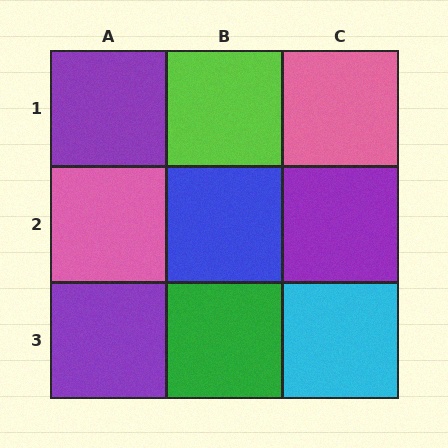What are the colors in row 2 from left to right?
Pink, blue, purple.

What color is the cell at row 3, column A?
Purple.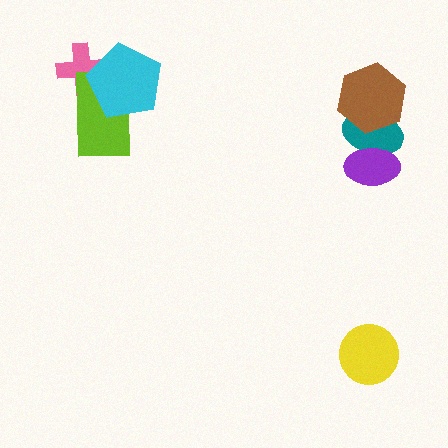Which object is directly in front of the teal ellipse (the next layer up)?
The brown hexagon is directly in front of the teal ellipse.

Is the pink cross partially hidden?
Yes, it is partially covered by another shape.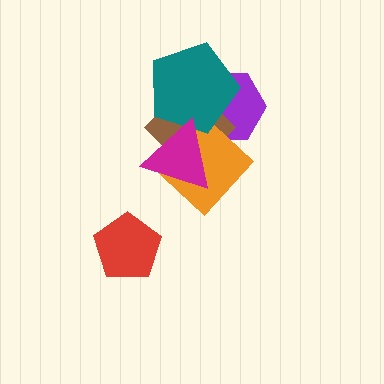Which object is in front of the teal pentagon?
The magenta triangle is in front of the teal pentagon.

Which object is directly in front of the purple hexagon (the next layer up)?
The brown diamond is directly in front of the purple hexagon.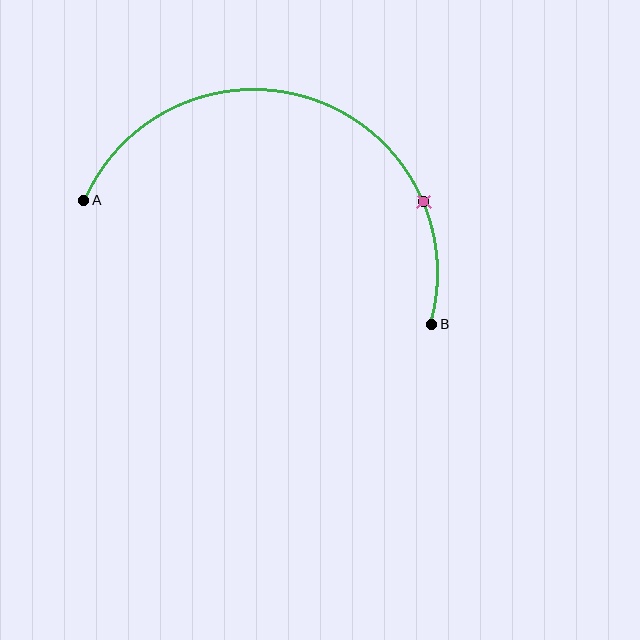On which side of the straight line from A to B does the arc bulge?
The arc bulges above the straight line connecting A and B.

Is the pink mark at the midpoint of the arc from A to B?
No. The pink mark lies on the arc but is closer to endpoint B. The arc midpoint would be at the point on the curve equidistant along the arc from both A and B.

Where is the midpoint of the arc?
The arc midpoint is the point on the curve farthest from the straight line joining A and B. It sits above that line.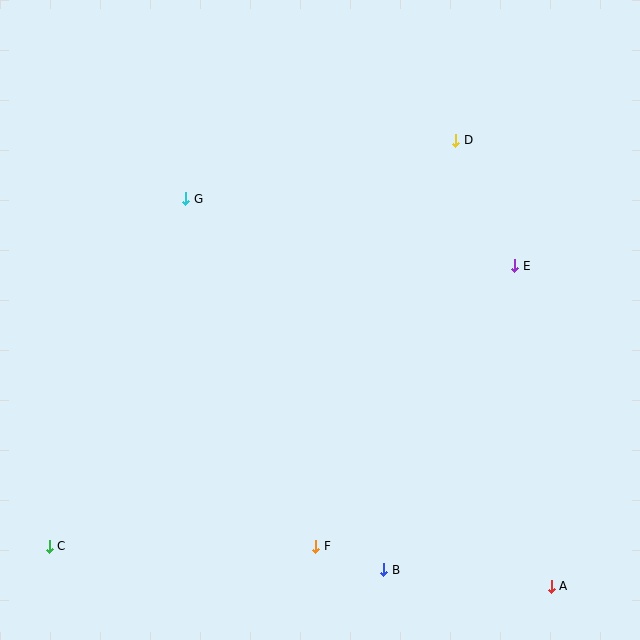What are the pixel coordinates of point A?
Point A is at (551, 586).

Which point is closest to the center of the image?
Point G at (186, 199) is closest to the center.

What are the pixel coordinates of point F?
Point F is at (316, 546).